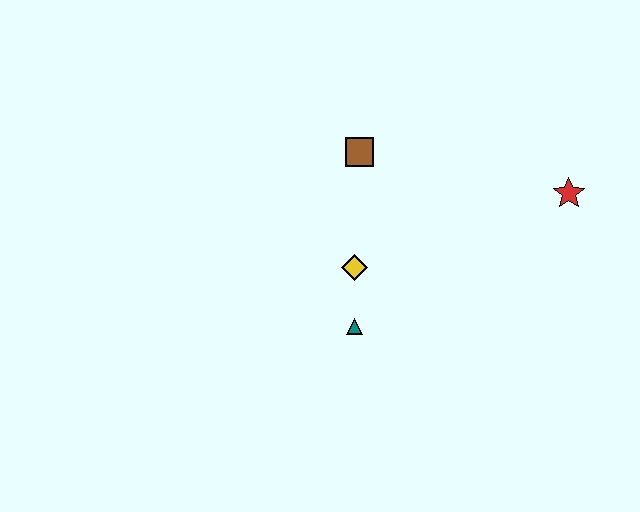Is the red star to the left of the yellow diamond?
No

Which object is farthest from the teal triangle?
The red star is farthest from the teal triangle.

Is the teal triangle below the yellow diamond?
Yes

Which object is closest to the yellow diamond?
The teal triangle is closest to the yellow diamond.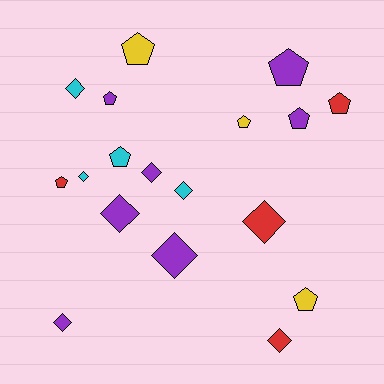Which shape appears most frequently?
Diamond, with 9 objects.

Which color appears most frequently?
Purple, with 7 objects.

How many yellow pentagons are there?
There are 3 yellow pentagons.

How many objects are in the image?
There are 18 objects.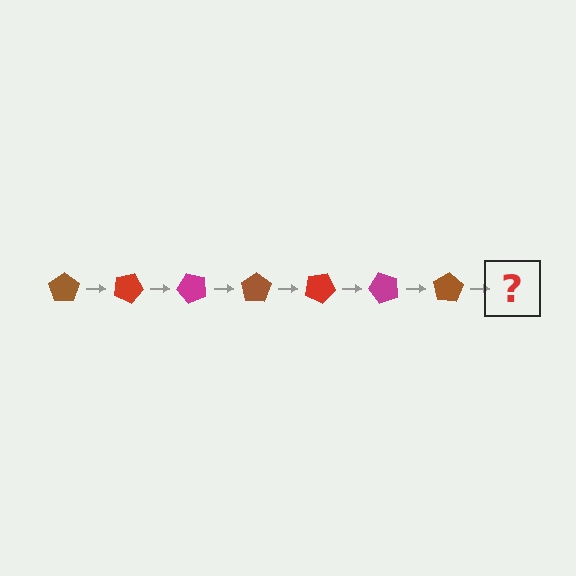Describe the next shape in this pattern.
It should be a red pentagon, rotated 175 degrees from the start.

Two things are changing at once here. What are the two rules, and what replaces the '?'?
The two rules are that it rotates 25 degrees each step and the color cycles through brown, red, and magenta. The '?' should be a red pentagon, rotated 175 degrees from the start.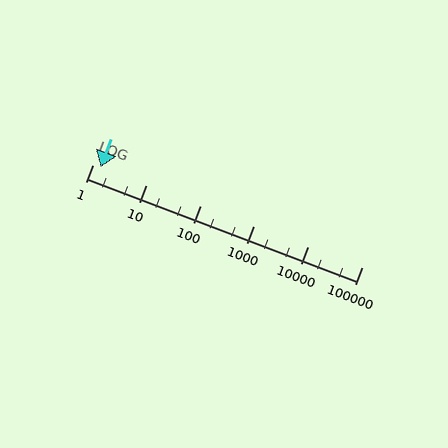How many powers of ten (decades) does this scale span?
The scale spans 5 decades, from 1 to 100000.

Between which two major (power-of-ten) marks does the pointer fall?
The pointer is between 1 and 10.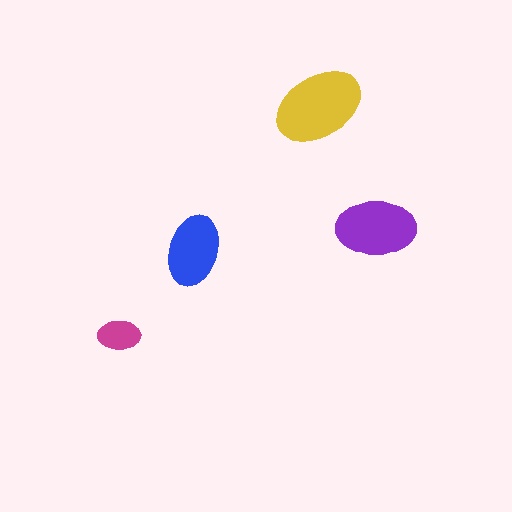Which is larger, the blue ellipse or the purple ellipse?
The purple one.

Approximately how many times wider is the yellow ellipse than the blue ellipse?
About 1.5 times wider.